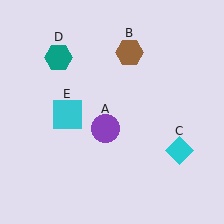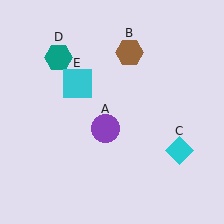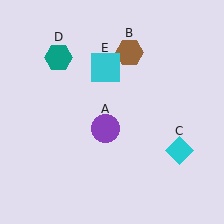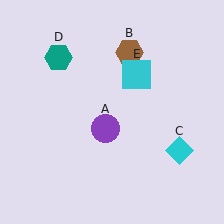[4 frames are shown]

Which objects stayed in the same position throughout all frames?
Purple circle (object A) and brown hexagon (object B) and cyan diamond (object C) and teal hexagon (object D) remained stationary.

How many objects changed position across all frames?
1 object changed position: cyan square (object E).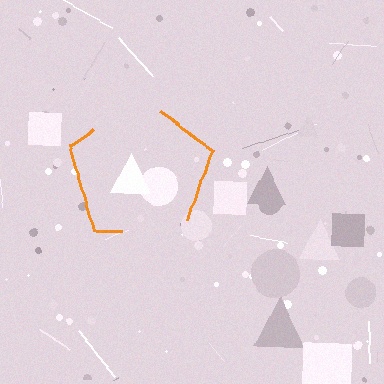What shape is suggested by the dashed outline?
The dashed outline suggests a pentagon.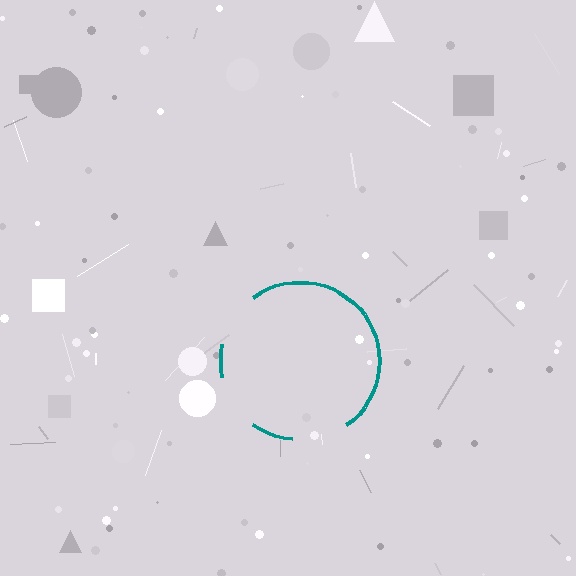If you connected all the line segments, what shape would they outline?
They would outline a circle.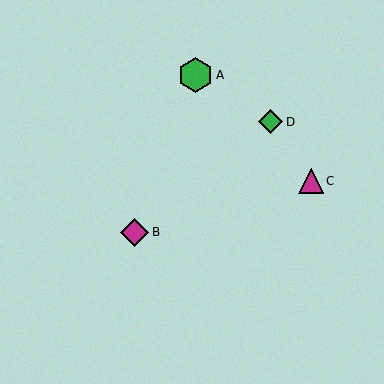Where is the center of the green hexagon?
The center of the green hexagon is at (195, 75).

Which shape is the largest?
The green hexagon (labeled A) is the largest.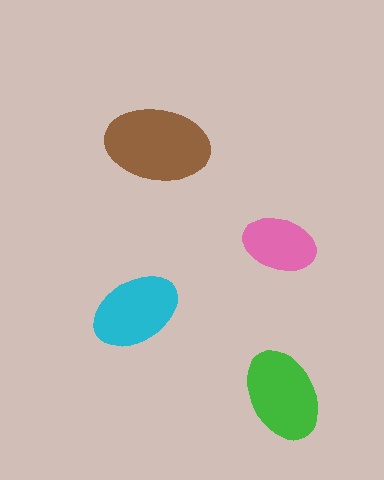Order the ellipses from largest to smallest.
the brown one, the green one, the cyan one, the pink one.